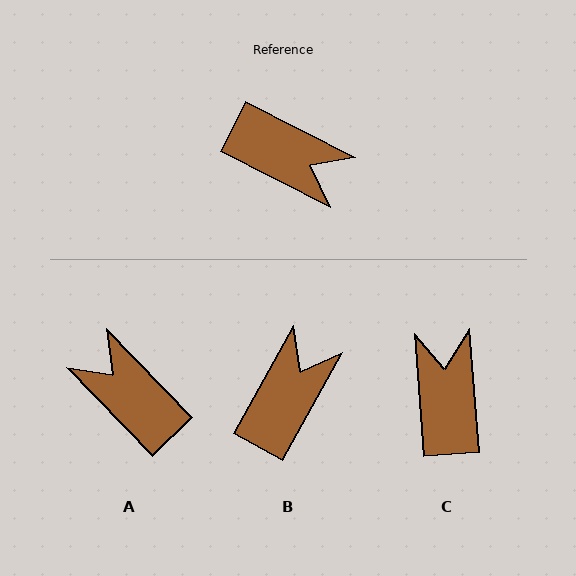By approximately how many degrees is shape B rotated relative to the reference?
Approximately 88 degrees counter-clockwise.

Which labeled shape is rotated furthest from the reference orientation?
A, about 161 degrees away.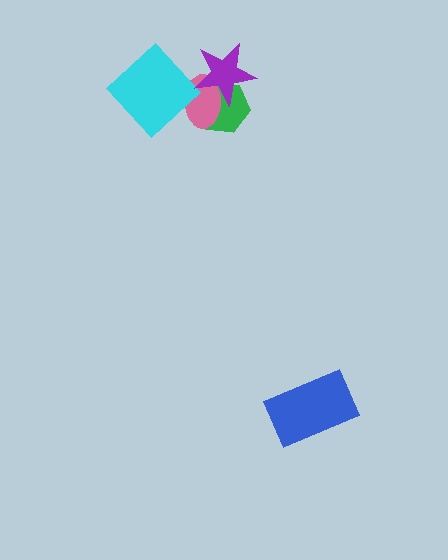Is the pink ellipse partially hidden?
Yes, it is partially covered by another shape.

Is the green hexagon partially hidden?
Yes, it is partially covered by another shape.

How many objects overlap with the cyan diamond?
1 object overlaps with the cyan diamond.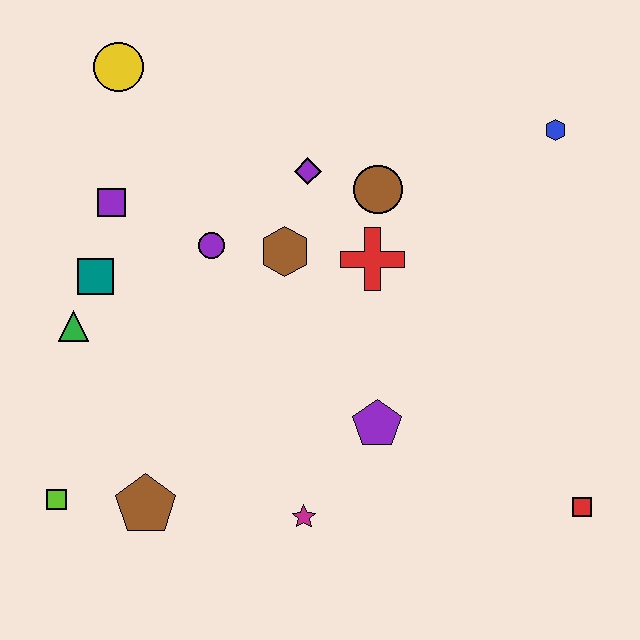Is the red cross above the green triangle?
Yes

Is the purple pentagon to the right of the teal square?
Yes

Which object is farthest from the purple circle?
The red square is farthest from the purple circle.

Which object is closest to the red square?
The purple pentagon is closest to the red square.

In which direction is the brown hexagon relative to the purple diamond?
The brown hexagon is below the purple diamond.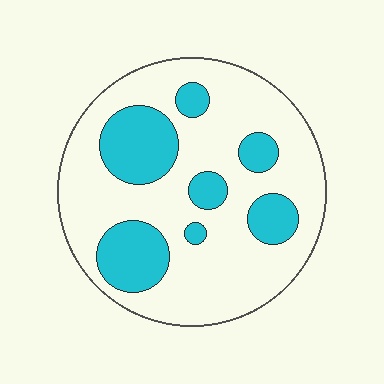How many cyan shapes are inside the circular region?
7.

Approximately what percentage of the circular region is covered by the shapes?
Approximately 25%.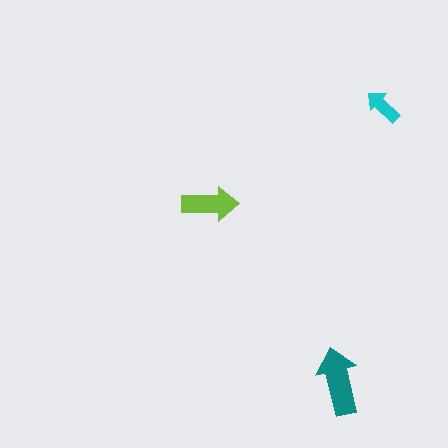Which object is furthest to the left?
The lime arrow is leftmost.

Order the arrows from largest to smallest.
the teal one, the lime one, the cyan one.